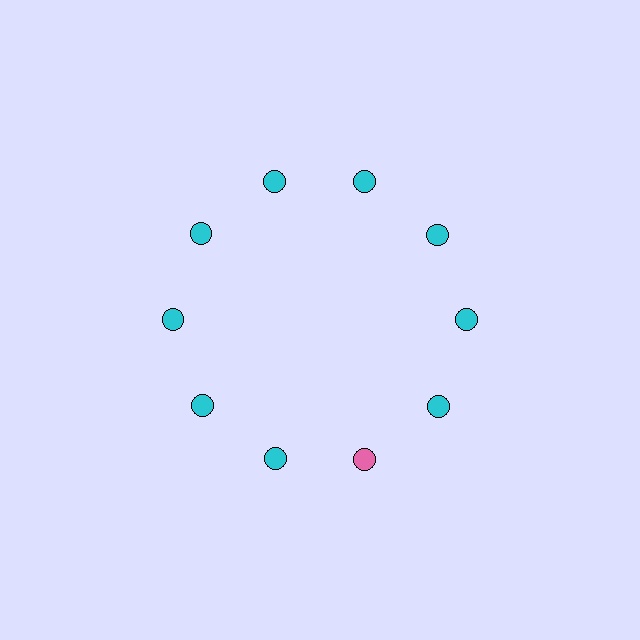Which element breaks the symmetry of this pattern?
The pink circle at roughly the 5 o'clock position breaks the symmetry. All other shapes are cyan circles.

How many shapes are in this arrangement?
There are 10 shapes arranged in a ring pattern.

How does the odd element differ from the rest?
It has a different color: pink instead of cyan.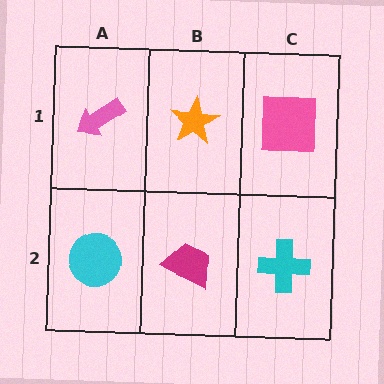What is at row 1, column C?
A pink square.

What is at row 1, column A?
A pink arrow.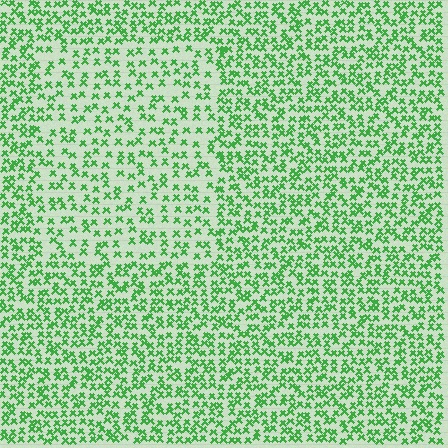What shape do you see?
I see a rectangle.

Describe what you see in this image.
The image contains small green elements arranged at two different densities. A rectangle-shaped region is visible where the elements are less densely packed than the surrounding area.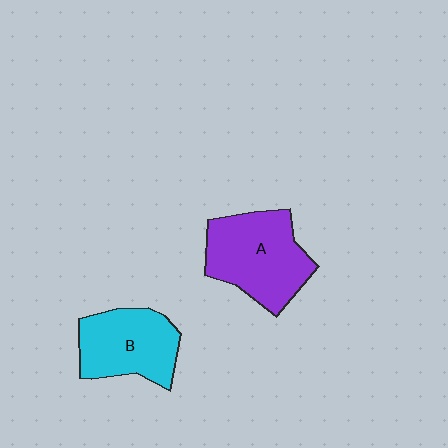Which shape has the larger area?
Shape A (purple).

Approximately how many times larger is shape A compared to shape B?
Approximately 1.2 times.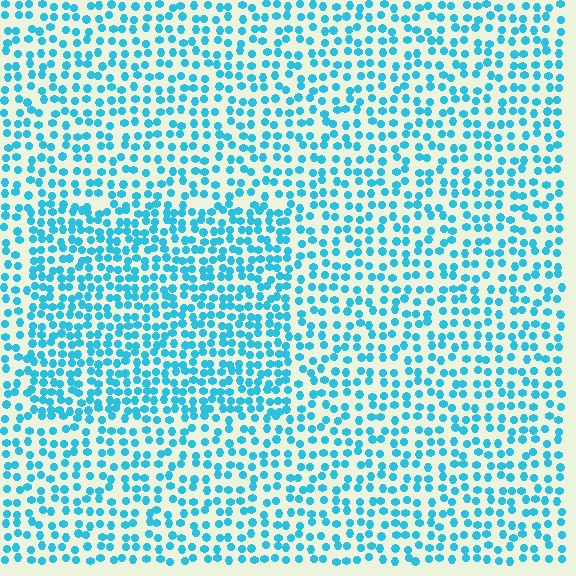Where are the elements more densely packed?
The elements are more densely packed inside the rectangle boundary.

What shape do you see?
I see a rectangle.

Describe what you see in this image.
The image contains small cyan elements arranged at two different densities. A rectangle-shaped region is visible where the elements are more densely packed than the surrounding area.